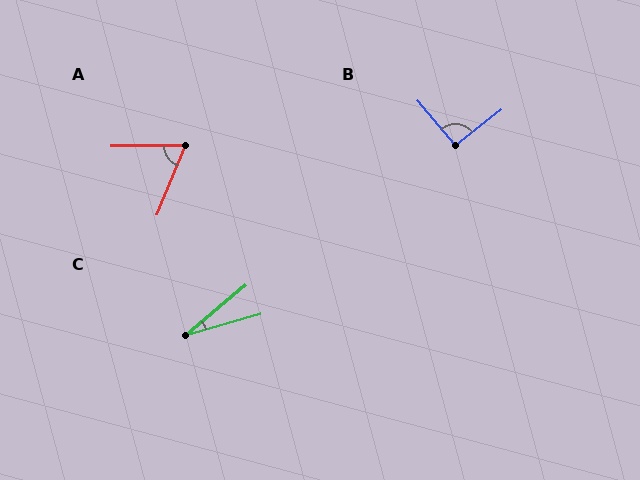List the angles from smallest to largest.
C (24°), A (67°), B (92°).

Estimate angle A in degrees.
Approximately 67 degrees.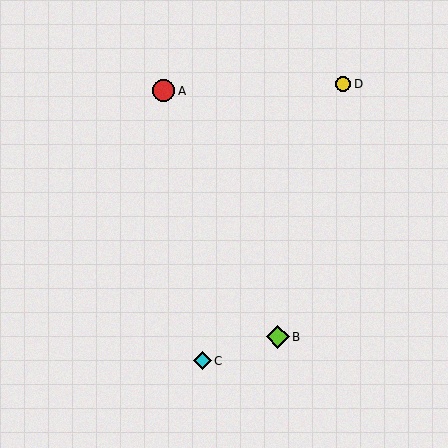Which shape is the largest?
The lime diamond (labeled B) is the largest.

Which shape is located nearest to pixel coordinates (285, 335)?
The lime diamond (labeled B) at (278, 337) is nearest to that location.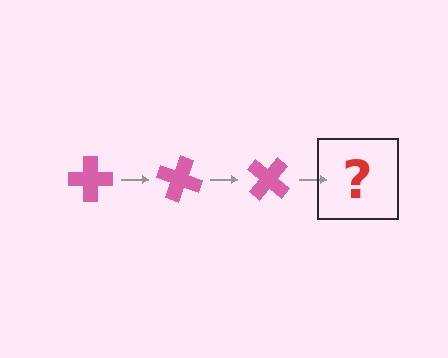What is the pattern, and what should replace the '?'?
The pattern is that the cross rotates 20 degrees each step. The '?' should be a pink cross rotated 60 degrees.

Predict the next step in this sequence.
The next step is a pink cross rotated 60 degrees.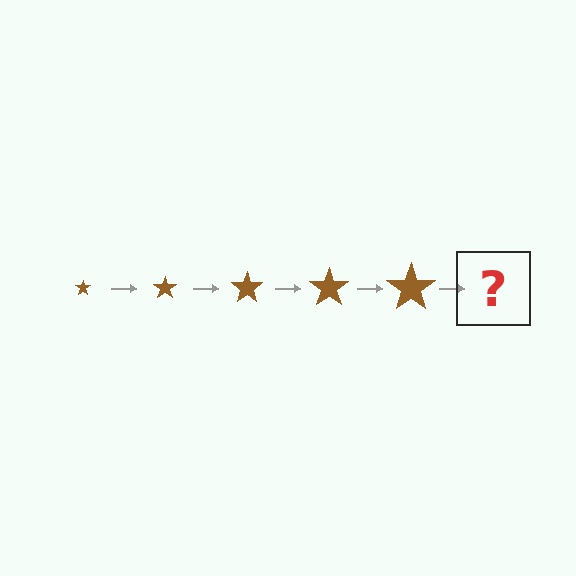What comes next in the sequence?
The next element should be a brown star, larger than the previous one.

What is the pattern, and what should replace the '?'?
The pattern is that the star gets progressively larger each step. The '?' should be a brown star, larger than the previous one.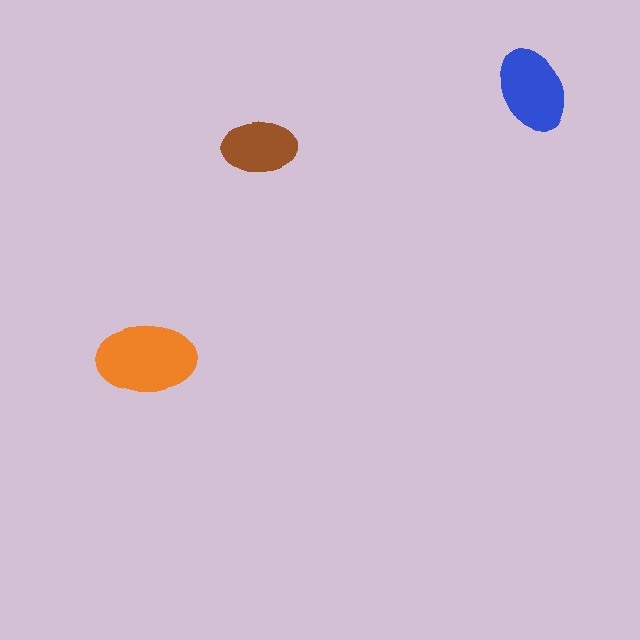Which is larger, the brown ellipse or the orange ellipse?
The orange one.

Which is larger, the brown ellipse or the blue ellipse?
The blue one.